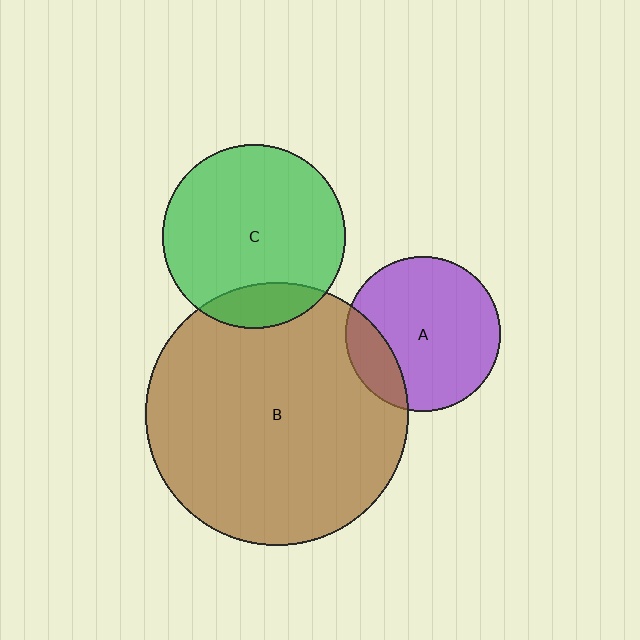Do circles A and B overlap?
Yes.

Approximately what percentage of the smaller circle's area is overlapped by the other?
Approximately 20%.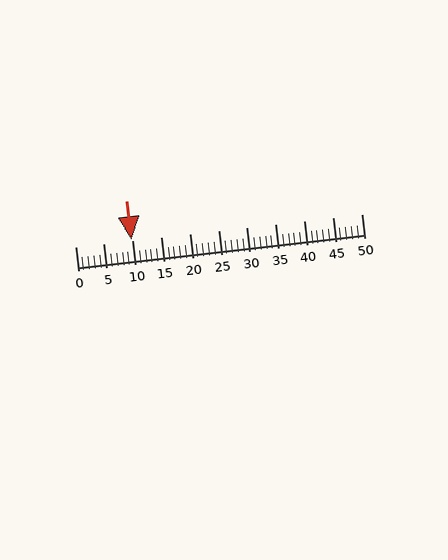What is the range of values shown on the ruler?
The ruler shows values from 0 to 50.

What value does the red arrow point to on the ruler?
The red arrow points to approximately 10.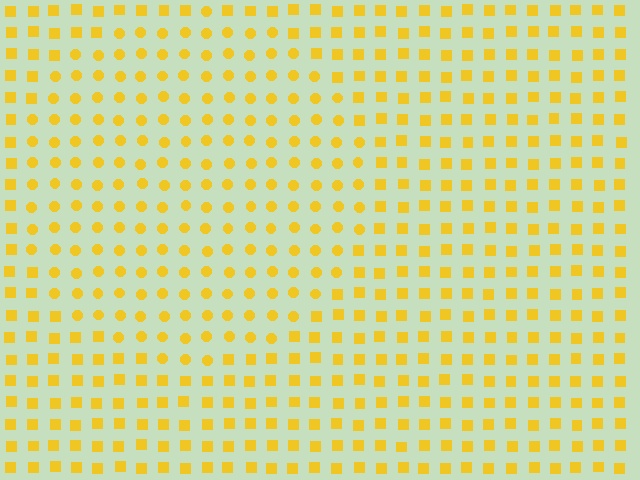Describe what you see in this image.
The image is filled with small yellow elements arranged in a uniform grid. A circle-shaped region contains circles, while the surrounding area contains squares. The boundary is defined purely by the change in element shape.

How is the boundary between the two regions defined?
The boundary is defined by a change in element shape: circles inside vs. squares outside. All elements share the same color and spacing.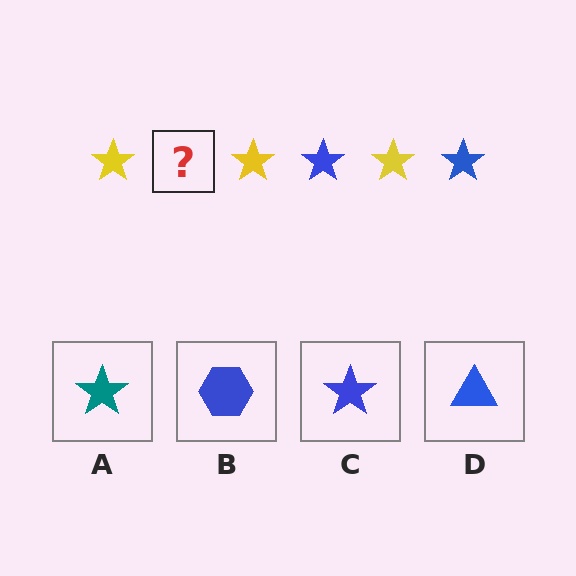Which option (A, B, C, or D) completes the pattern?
C.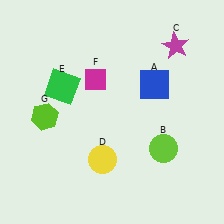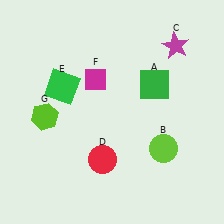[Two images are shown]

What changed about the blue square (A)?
In Image 1, A is blue. In Image 2, it changed to green.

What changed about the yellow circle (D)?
In Image 1, D is yellow. In Image 2, it changed to red.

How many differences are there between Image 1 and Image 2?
There are 2 differences between the two images.